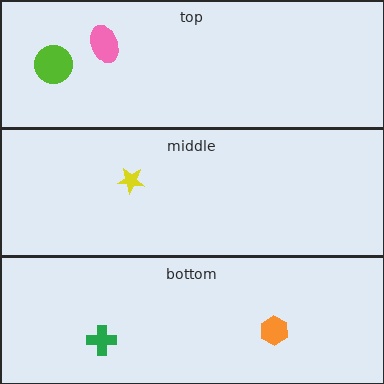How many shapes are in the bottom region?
2.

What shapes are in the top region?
The pink ellipse, the lime circle.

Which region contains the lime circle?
The top region.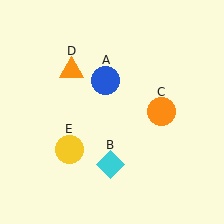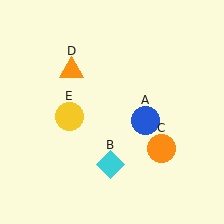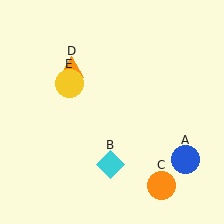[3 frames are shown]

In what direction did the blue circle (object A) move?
The blue circle (object A) moved down and to the right.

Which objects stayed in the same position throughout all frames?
Cyan diamond (object B) and orange triangle (object D) remained stationary.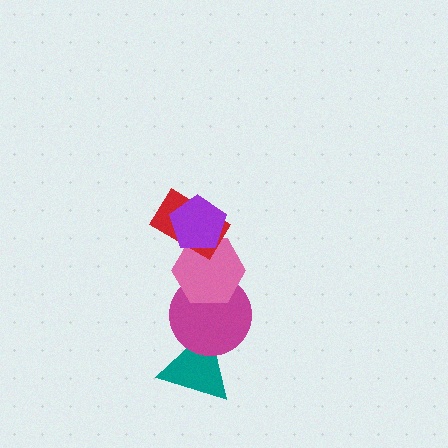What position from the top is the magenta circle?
The magenta circle is 4th from the top.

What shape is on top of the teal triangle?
The magenta circle is on top of the teal triangle.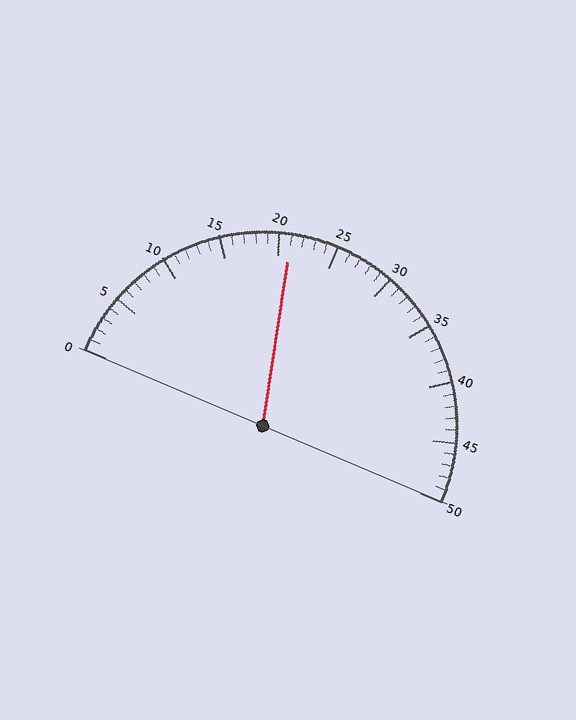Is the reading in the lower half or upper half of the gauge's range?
The reading is in the lower half of the range (0 to 50).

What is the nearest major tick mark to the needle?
The nearest major tick mark is 20.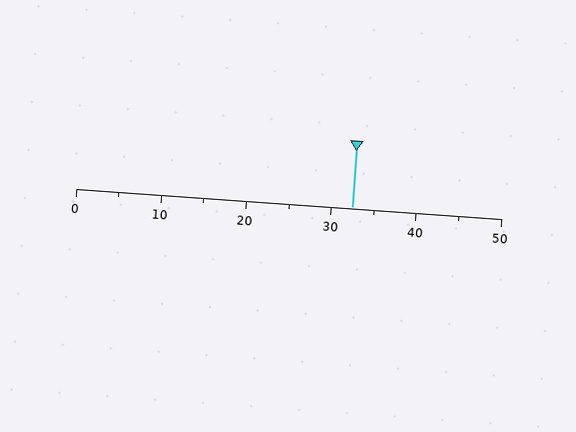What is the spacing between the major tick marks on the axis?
The major ticks are spaced 10 apart.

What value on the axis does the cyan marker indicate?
The marker indicates approximately 32.5.